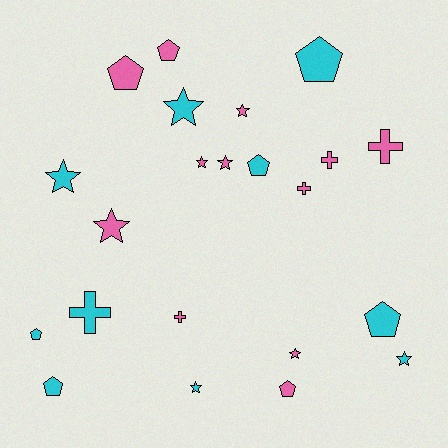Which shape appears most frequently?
Star, with 9 objects.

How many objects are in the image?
There are 22 objects.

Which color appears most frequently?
Pink, with 12 objects.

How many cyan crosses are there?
There is 1 cyan cross.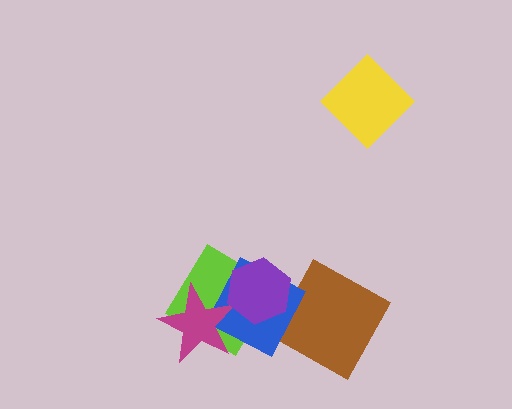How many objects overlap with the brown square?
0 objects overlap with the brown square.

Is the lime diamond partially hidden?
Yes, it is partially covered by another shape.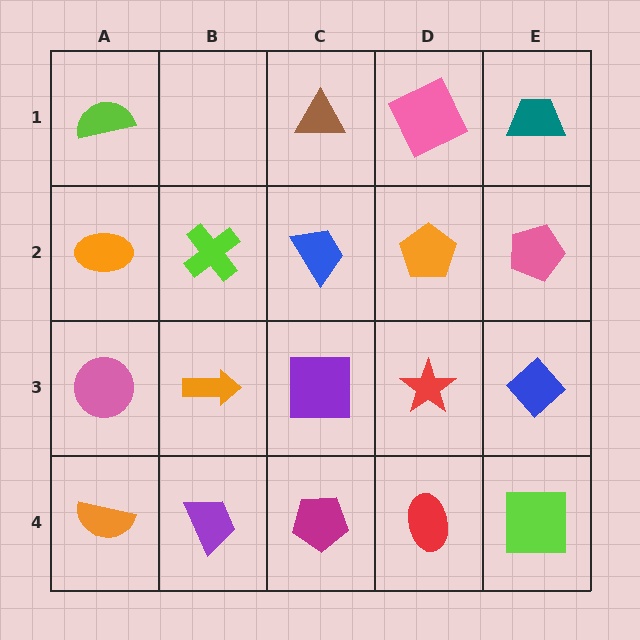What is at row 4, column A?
An orange semicircle.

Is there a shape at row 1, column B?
No, that cell is empty.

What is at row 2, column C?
A blue trapezoid.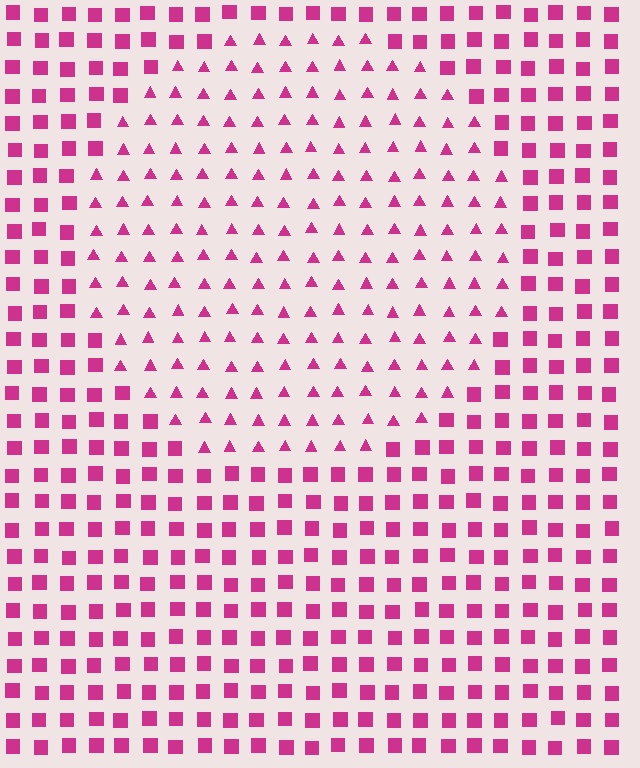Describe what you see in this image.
The image is filled with small magenta elements arranged in a uniform grid. A circle-shaped region contains triangles, while the surrounding area contains squares. The boundary is defined purely by the change in element shape.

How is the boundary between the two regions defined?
The boundary is defined by a change in element shape: triangles inside vs. squares outside. All elements share the same color and spacing.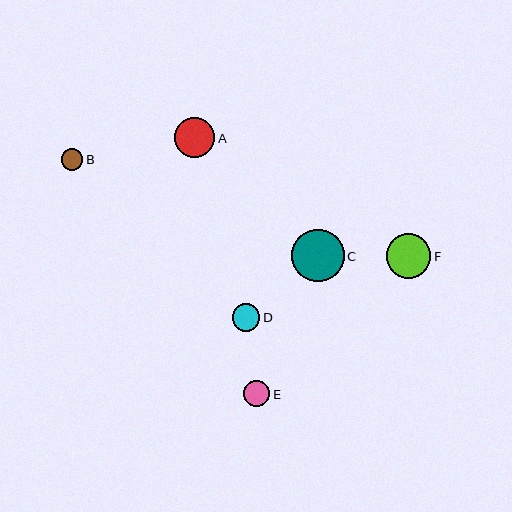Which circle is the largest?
Circle C is the largest with a size of approximately 53 pixels.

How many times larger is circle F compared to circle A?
Circle F is approximately 1.1 times the size of circle A.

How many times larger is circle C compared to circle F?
Circle C is approximately 1.2 times the size of circle F.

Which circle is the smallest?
Circle B is the smallest with a size of approximately 22 pixels.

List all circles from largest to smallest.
From largest to smallest: C, F, A, D, E, B.